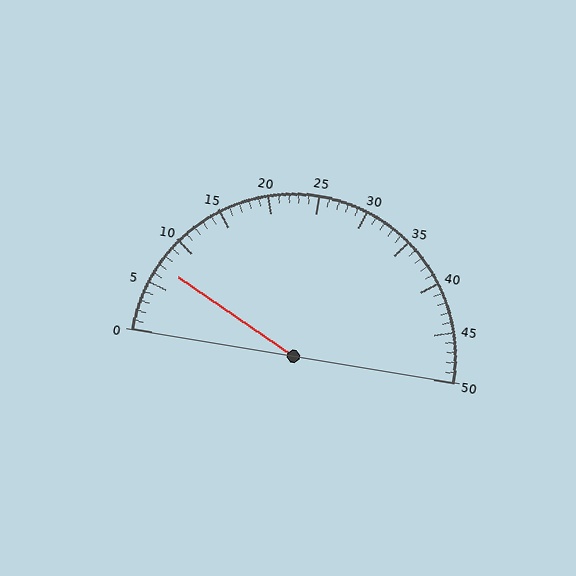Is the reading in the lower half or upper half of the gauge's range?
The reading is in the lower half of the range (0 to 50).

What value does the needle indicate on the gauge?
The needle indicates approximately 7.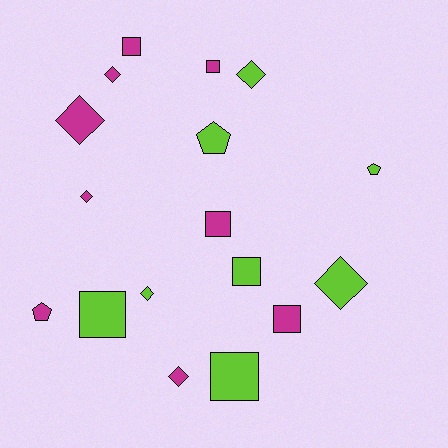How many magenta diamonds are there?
There are 4 magenta diamonds.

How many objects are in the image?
There are 17 objects.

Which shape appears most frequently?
Square, with 7 objects.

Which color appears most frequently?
Magenta, with 9 objects.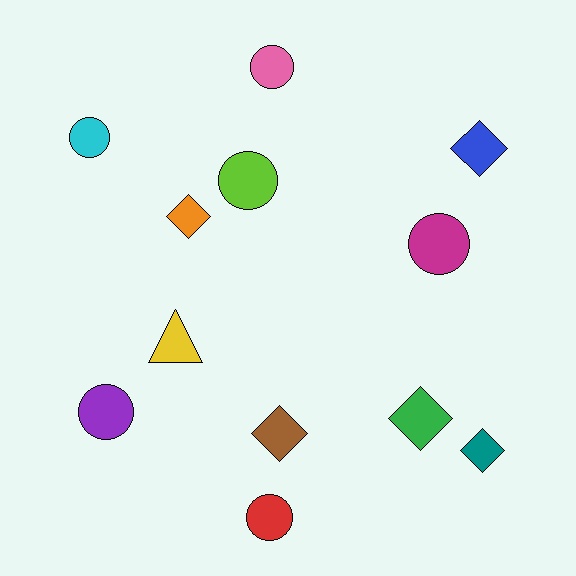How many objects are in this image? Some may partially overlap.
There are 12 objects.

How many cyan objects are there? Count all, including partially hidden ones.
There is 1 cyan object.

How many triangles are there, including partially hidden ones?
There is 1 triangle.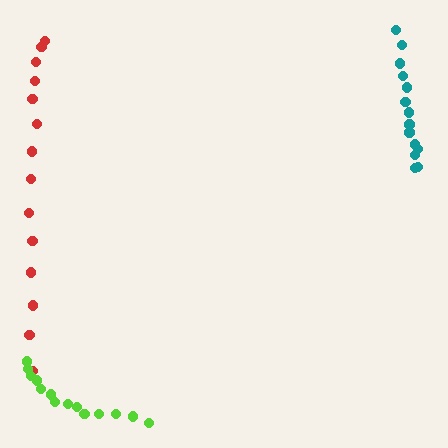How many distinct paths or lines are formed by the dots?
There are 3 distinct paths.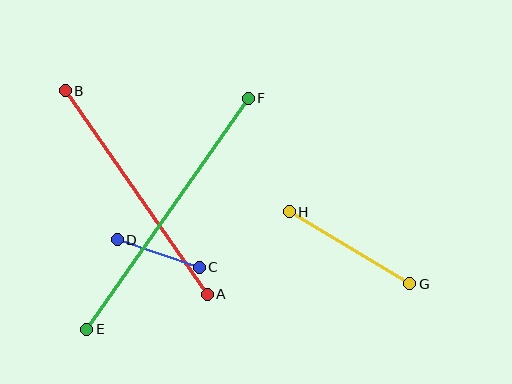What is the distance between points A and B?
The distance is approximately 248 pixels.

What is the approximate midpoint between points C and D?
The midpoint is at approximately (158, 253) pixels.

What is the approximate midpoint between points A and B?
The midpoint is at approximately (136, 192) pixels.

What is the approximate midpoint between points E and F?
The midpoint is at approximately (167, 214) pixels.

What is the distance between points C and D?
The distance is approximately 86 pixels.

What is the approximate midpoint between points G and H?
The midpoint is at approximately (349, 248) pixels.